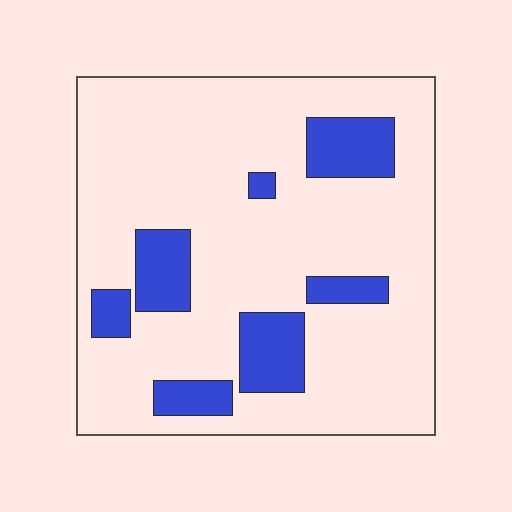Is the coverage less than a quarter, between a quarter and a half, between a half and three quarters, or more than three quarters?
Less than a quarter.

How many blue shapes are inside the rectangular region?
7.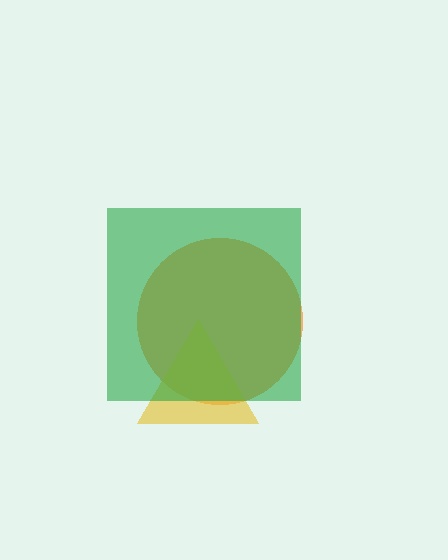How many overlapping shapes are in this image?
There are 3 overlapping shapes in the image.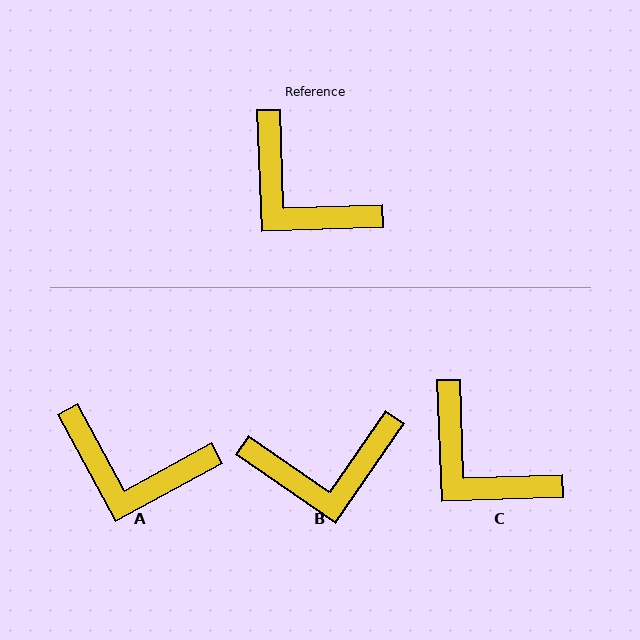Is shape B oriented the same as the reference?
No, it is off by about 53 degrees.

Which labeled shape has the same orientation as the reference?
C.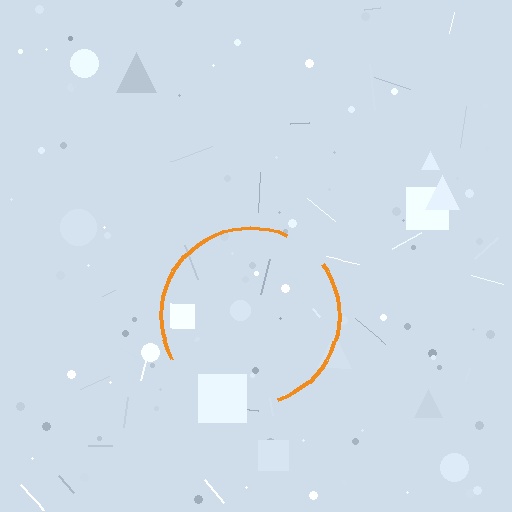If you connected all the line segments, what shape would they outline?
They would outline a circle.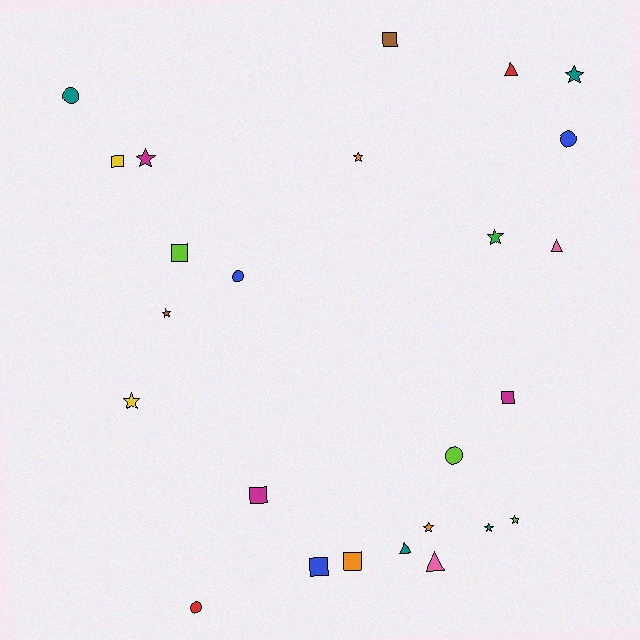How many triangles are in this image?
There are 4 triangles.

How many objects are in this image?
There are 25 objects.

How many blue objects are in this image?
There are 3 blue objects.